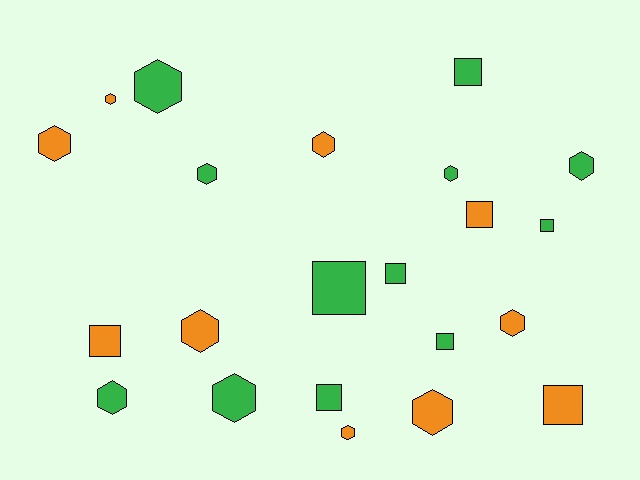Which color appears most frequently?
Green, with 12 objects.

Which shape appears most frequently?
Hexagon, with 13 objects.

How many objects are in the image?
There are 22 objects.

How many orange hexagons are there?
There are 7 orange hexagons.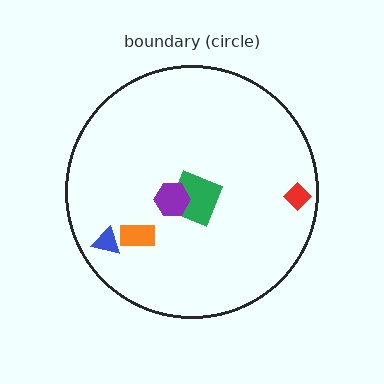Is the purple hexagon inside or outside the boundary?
Inside.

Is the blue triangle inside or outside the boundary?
Inside.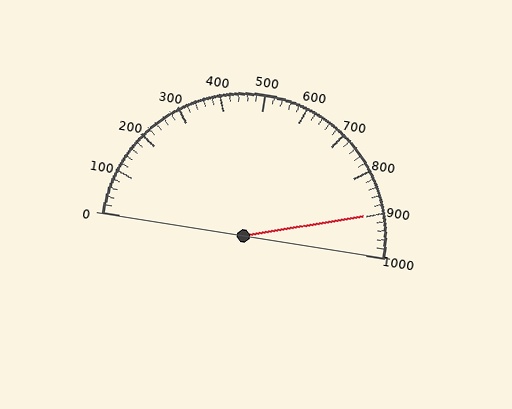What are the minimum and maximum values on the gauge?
The gauge ranges from 0 to 1000.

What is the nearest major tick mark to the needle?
The nearest major tick mark is 900.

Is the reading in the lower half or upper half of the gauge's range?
The reading is in the upper half of the range (0 to 1000).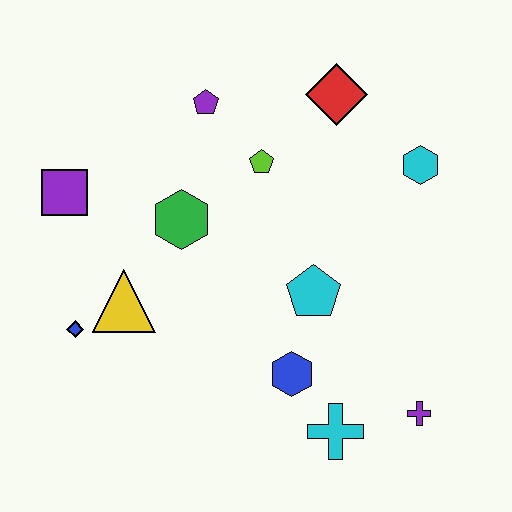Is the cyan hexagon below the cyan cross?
No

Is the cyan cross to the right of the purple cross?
No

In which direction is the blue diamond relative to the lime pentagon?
The blue diamond is to the left of the lime pentagon.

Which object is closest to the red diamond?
The lime pentagon is closest to the red diamond.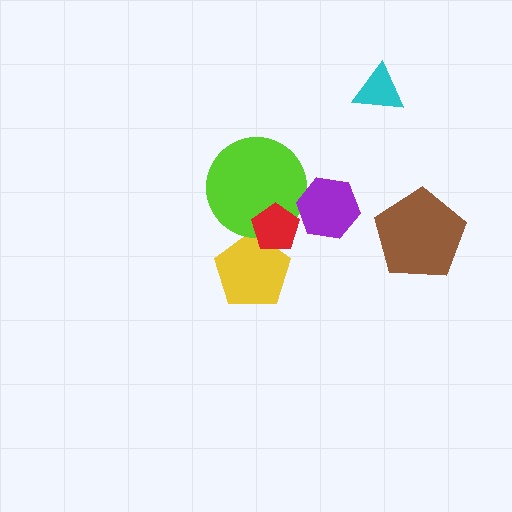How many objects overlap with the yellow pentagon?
2 objects overlap with the yellow pentagon.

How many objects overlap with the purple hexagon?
0 objects overlap with the purple hexagon.